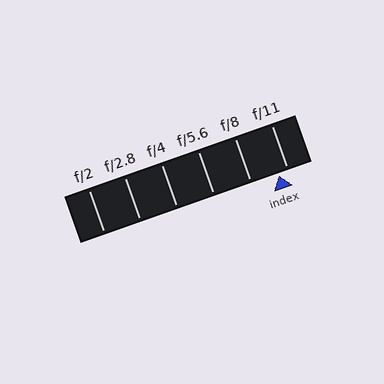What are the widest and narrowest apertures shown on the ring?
The widest aperture shown is f/2 and the narrowest is f/11.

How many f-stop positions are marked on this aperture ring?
There are 6 f-stop positions marked.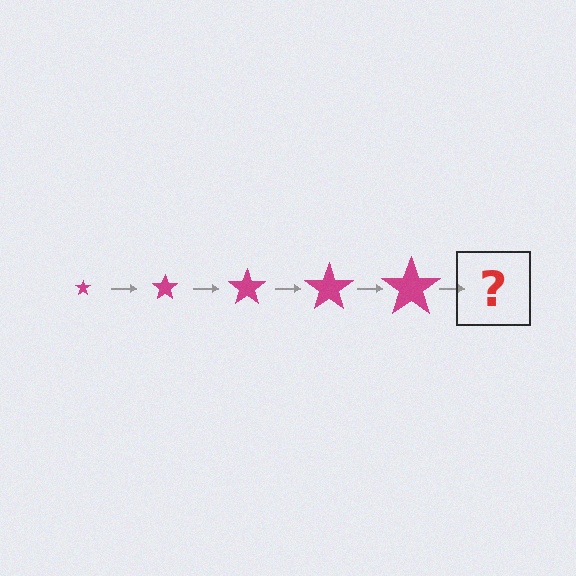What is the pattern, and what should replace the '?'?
The pattern is that the star gets progressively larger each step. The '?' should be a magenta star, larger than the previous one.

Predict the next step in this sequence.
The next step is a magenta star, larger than the previous one.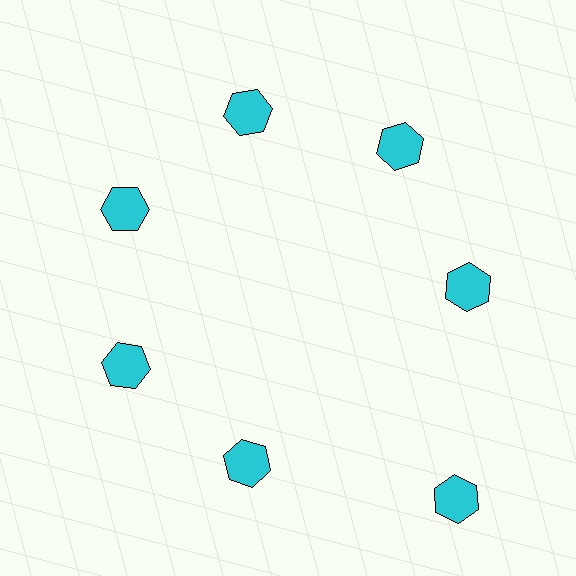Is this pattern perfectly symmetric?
No. The 7 cyan hexagons are arranged in a ring, but one element near the 5 o'clock position is pushed outward from the center, breaking the 7-fold rotational symmetry.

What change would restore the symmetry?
The symmetry would be restored by moving it inward, back onto the ring so that all 7 hexagons sit at equal angles and equal distance from the center.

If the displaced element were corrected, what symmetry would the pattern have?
It would have 7-fold rotational symmetry — the pattern would map onto itself every 51 degrees.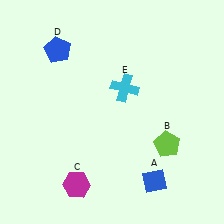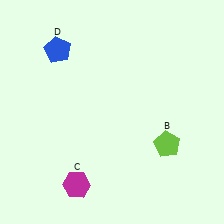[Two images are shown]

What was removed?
The cyan cross (E), the blue diamond (A) were removed in Image 2.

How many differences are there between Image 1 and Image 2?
There are 2 differences between the two images.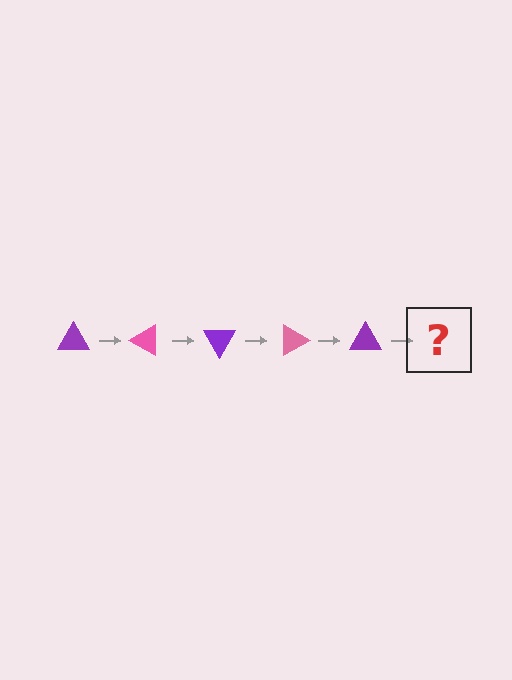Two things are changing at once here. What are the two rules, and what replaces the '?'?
The two rules are that it rotates 30 degrees each step and the color cycles through purple and pink. The '?' should be a pink triangle, rotated 150 degrees from the start.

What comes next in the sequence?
The next element should be a pink triangle, rotated 150 degrees from the start.